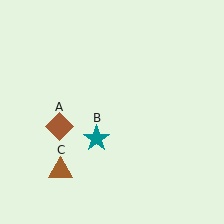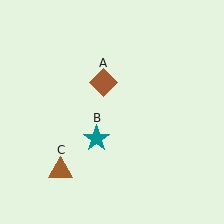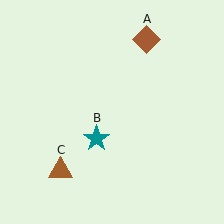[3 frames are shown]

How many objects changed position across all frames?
1 object changed position: brown diamond (object A).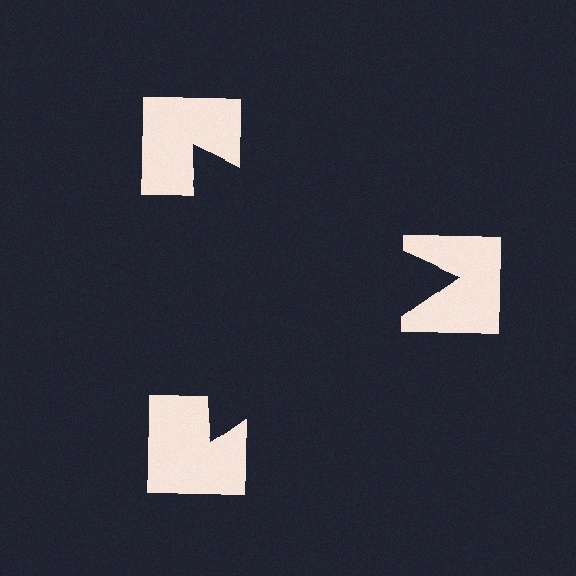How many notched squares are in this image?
There are 3 — one at each vertex of the illusory triangle.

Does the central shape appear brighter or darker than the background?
It typically appears slightly darker than the background, even though no actual brightness change is drawn.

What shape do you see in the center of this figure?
An illusory triangle — its edges are inferred from the aligned wedge cuts in the notched squares, not physically drawn.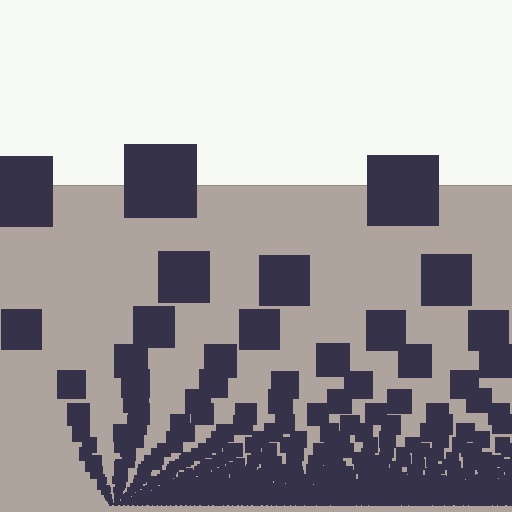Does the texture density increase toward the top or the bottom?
Density increases toward the bottom.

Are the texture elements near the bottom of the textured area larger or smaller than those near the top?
Smaller. The gradient is inverted — elements near the bottom are smaller and denser.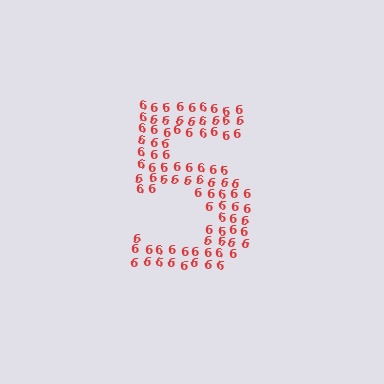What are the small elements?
The small elements are digit 6's.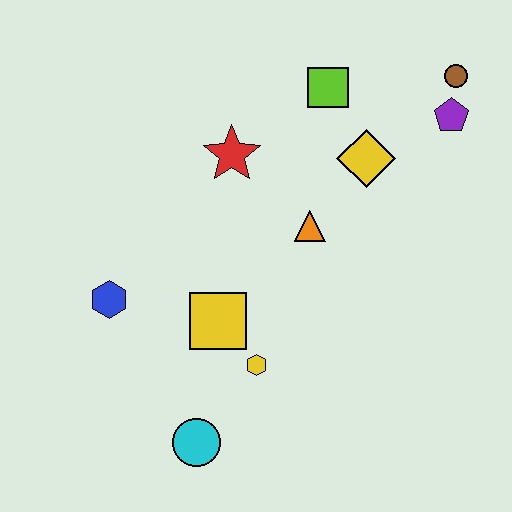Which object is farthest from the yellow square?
The brown circle is farthest from the yellow square.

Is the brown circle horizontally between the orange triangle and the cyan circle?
No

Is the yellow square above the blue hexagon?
No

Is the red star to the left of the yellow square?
No